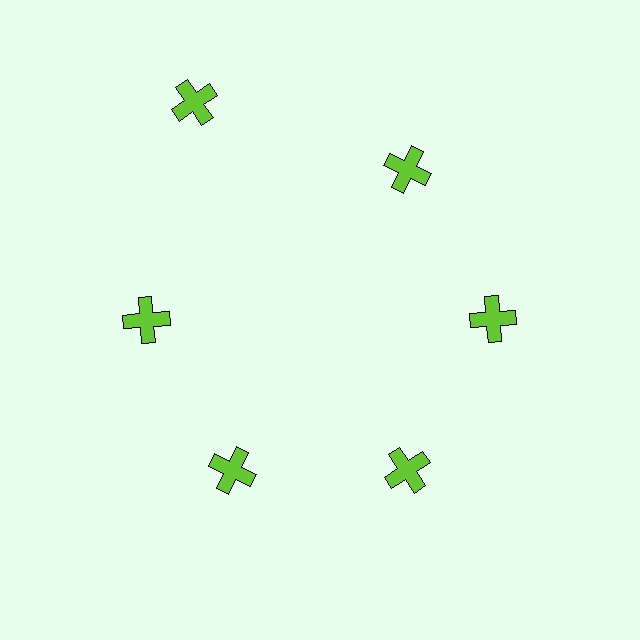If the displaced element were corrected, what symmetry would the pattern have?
It would have 6-fold rotational symmetry — the pattern would map onto itself every 60 degrees.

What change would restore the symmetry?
The symmetry would be restored by moving it inward, back onto the ring so that all 6 crosses sit at equal angles and equal distance from the center.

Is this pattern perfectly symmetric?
No. The 6 lime crosses are arranged in a ring, but one element near the 11 o'clock position is pushed outward from the center, breaking the 6-fold rotational symmetry.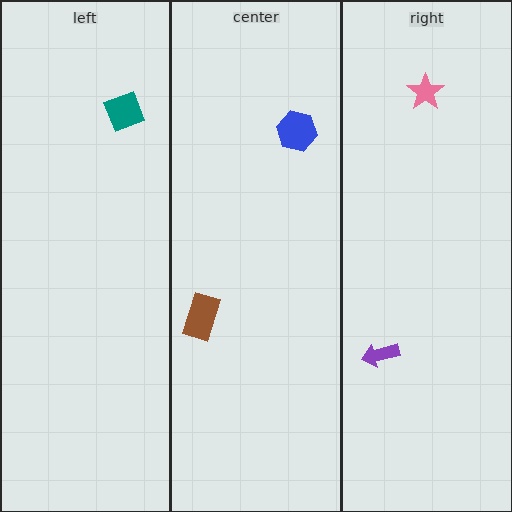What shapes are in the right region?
The pink star, the purple arrow.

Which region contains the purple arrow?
The right region.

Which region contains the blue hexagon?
The center region.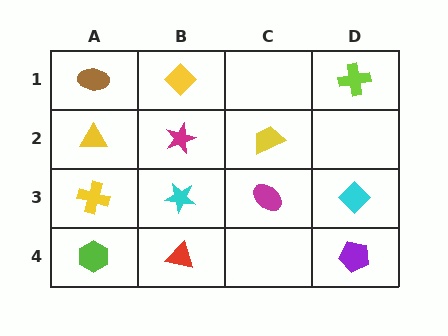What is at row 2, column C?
A yellow trapezoid.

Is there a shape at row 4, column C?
No, that cell is empty.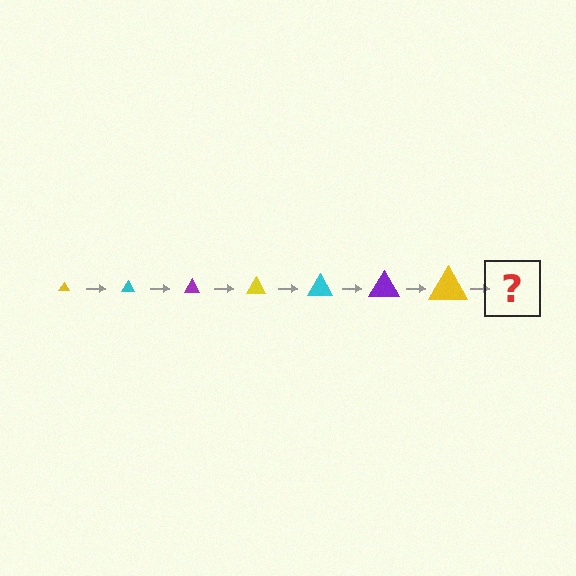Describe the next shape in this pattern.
It should be a cyan triangle, larger than the previous one.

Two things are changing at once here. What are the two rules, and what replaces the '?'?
The two rules are that the triangle grows larger each step and the color cycles through yellow, cyan, and purple. The '?' should be a cyan triangle, larger than the previous one.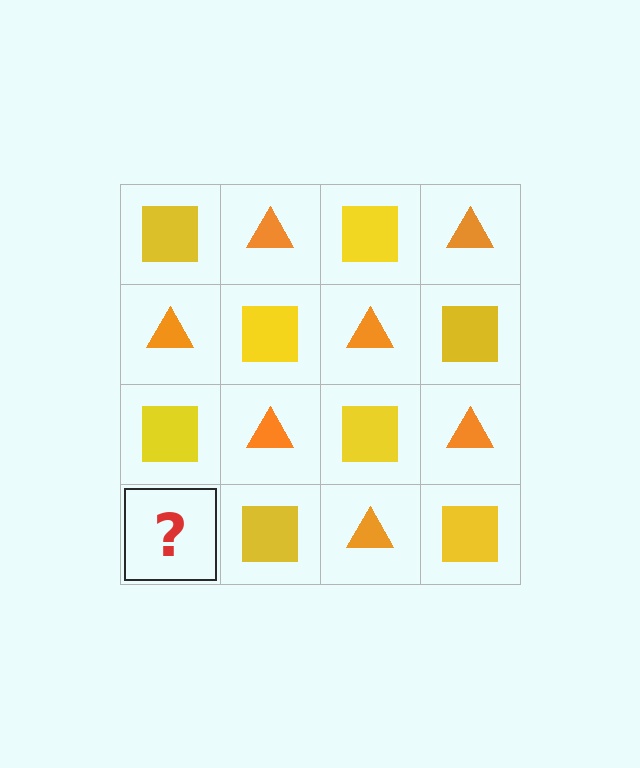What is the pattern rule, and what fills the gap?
The rule is that it alternates yellow square and orange triangle in a checkerboard pattern. The gap should be filled with an orange triangle.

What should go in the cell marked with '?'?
The missing cell should contain an orange triangle.